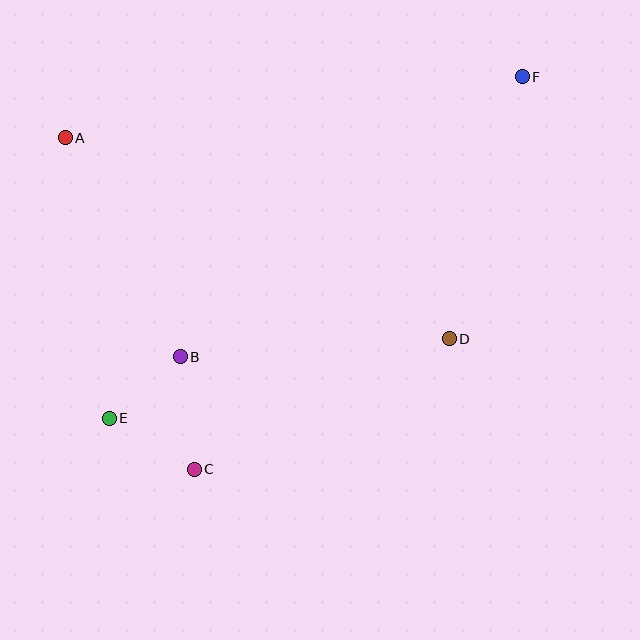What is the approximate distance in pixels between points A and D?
The distance between A and D is approximately 433 pixels.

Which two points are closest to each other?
Points B and E are closest to each other.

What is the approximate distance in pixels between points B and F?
The distance between B and F is approximately 442 pixels.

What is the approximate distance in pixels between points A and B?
The distance between A and B is approximately 247 pixels.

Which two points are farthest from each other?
Points E and F are farthest from each other.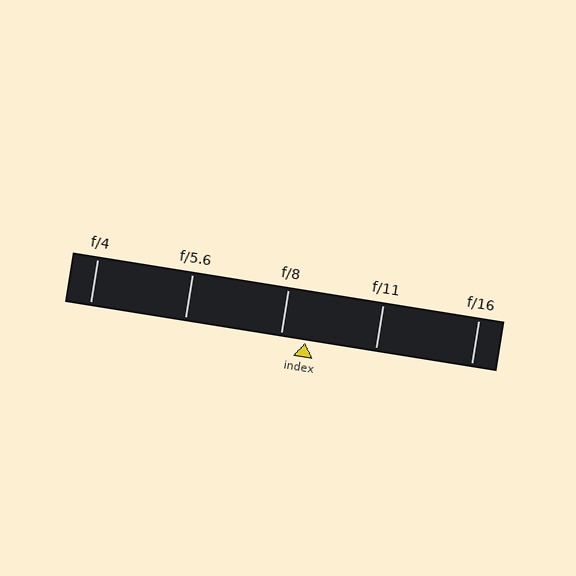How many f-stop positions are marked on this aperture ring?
There are 5 f-stop positions marked.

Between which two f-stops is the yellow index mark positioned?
The index mark is between f/8 and f/11.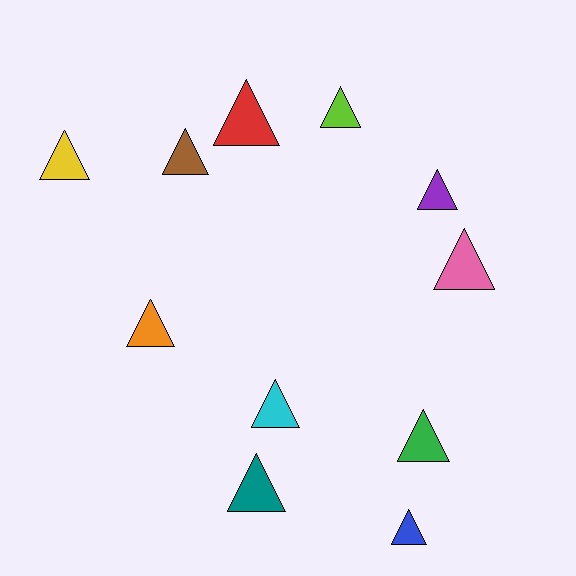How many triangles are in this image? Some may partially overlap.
There are 11 triangles.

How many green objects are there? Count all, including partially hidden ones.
There is 1 green object.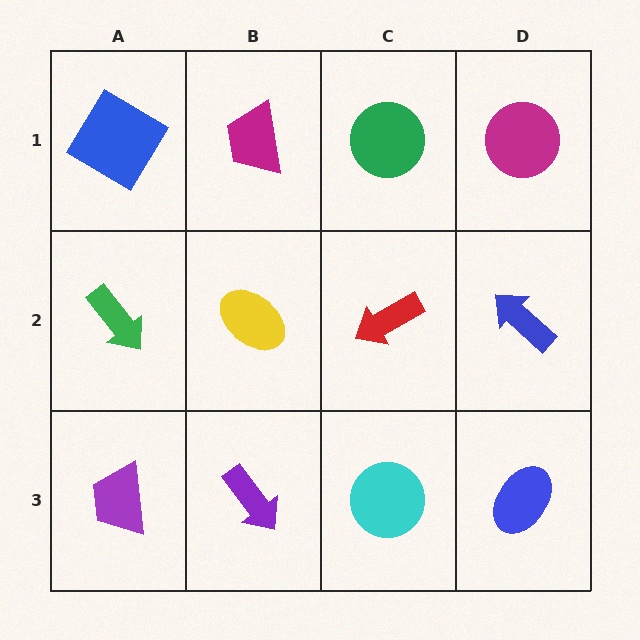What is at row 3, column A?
A purple trapezoid.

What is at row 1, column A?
A blue diamond.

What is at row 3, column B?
A purple arrow.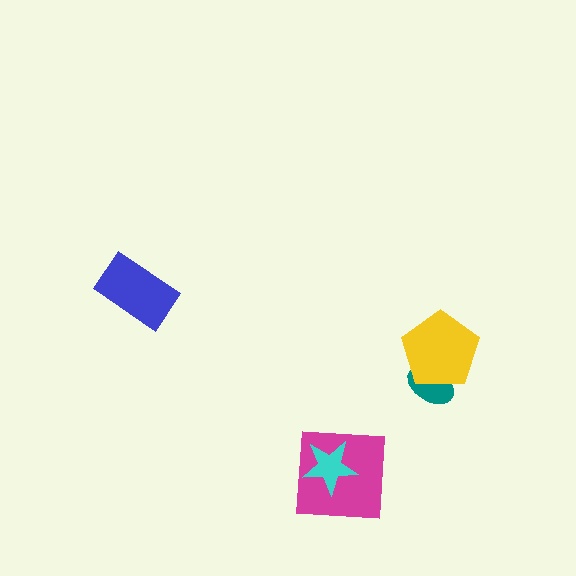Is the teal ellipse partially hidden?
Yes, it is partially covered by another shape.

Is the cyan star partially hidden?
No, no other shape covers it.